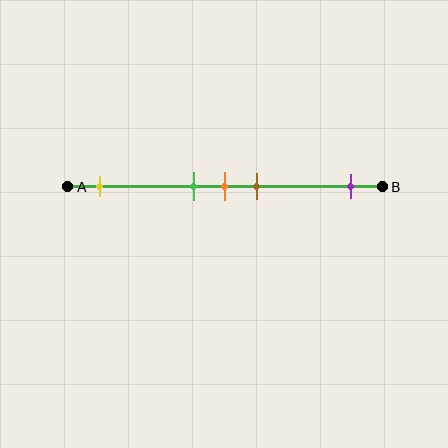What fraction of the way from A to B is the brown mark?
The brown mark is approximately 60% (0.6) of the way from A to B.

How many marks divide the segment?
There are 5 marks dividing the segment.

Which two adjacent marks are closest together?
The green and orange marks are the closest adjacent pair.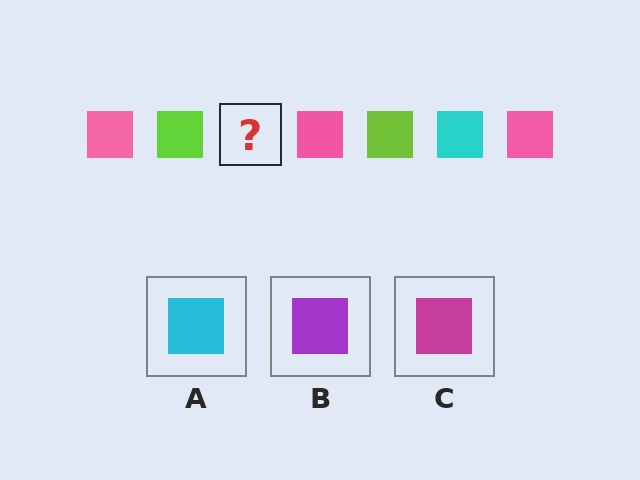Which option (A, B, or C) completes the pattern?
A.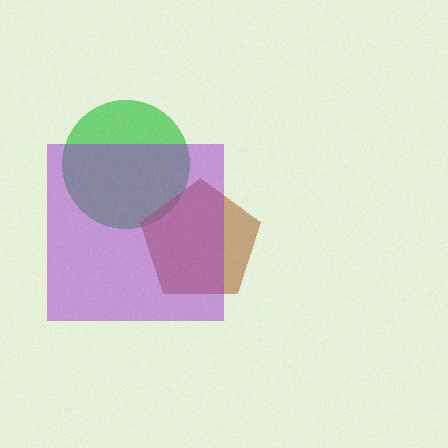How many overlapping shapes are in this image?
There are 3 overlapping shapes in the image.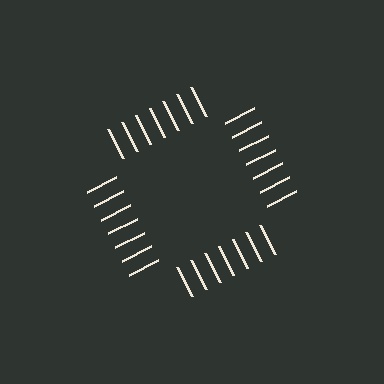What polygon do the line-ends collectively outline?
An illusory square — the line segments terminate on its edges but no continuous stroke is drawn.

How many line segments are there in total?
28 — 7 along each of the 4 edges.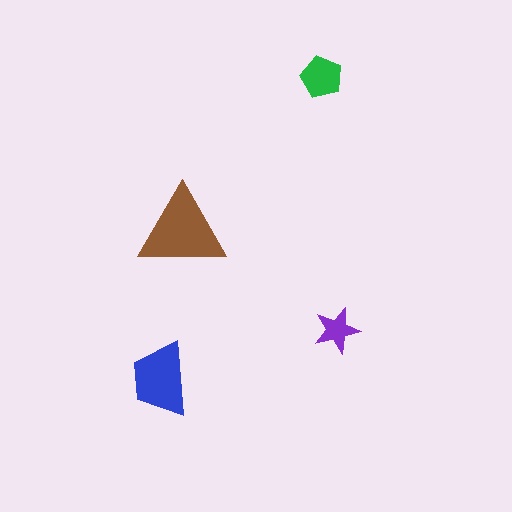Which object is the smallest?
The purple star.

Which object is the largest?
The brown triangle.